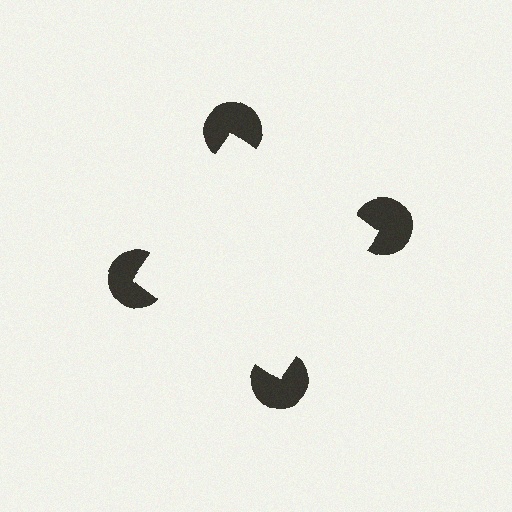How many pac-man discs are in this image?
There are 4 — one at each vertex of the illusory square.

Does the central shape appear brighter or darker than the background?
It typically appears slightly brighter than the background, even though no actual brightness change is drawn.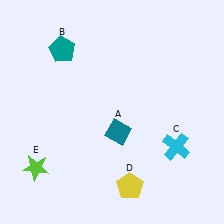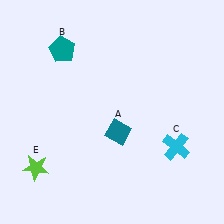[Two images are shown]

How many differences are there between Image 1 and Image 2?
There is 1 difference between the two images.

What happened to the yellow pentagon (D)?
The yellow pentagon (D) was removed in Image 2. It was in the bottom-right area of Image 1.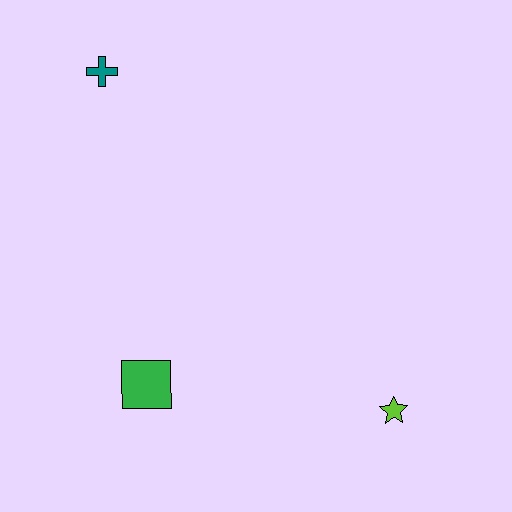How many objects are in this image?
There are 3 objects.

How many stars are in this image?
There is 1 star.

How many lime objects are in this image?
There is 1 lime object.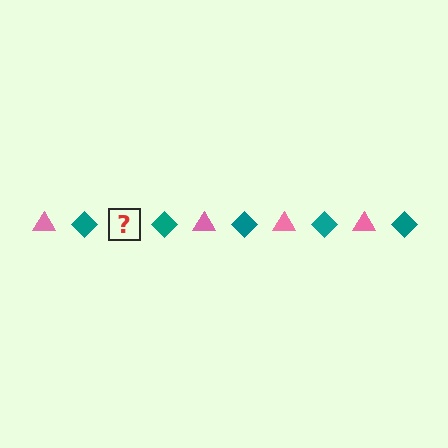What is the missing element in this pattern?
The missing element is a pink triangle.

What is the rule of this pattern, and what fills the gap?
The rule is that the pattern alternates between pink triangle and teal diamond. The gap should be filled with a pink triangle.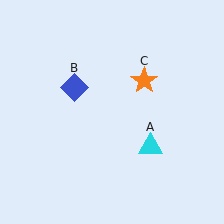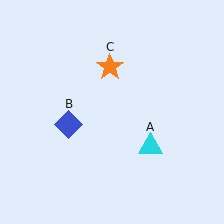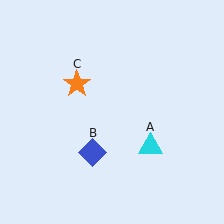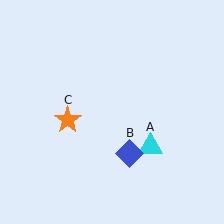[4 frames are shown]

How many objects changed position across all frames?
2 objects changed position: blue diamond (object B), orange star (object C).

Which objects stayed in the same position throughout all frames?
Cyan triangle (object A) remained stationary.